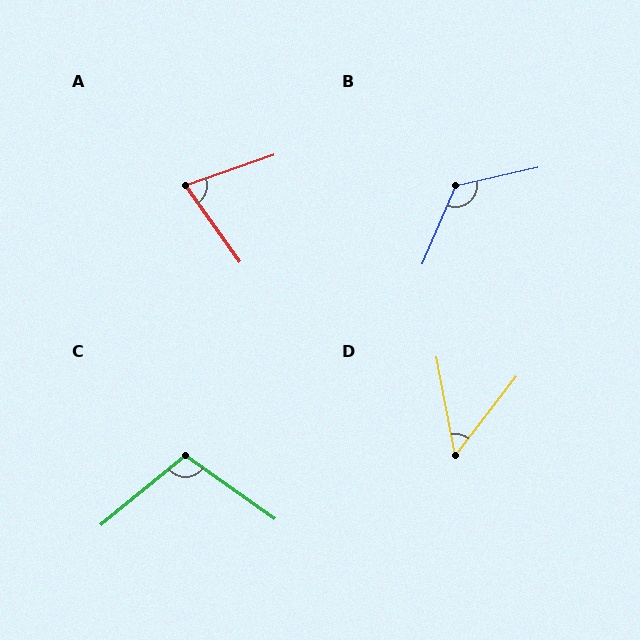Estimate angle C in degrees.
Approximately 105 degrees.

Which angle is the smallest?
D, at approximately 48 degrees.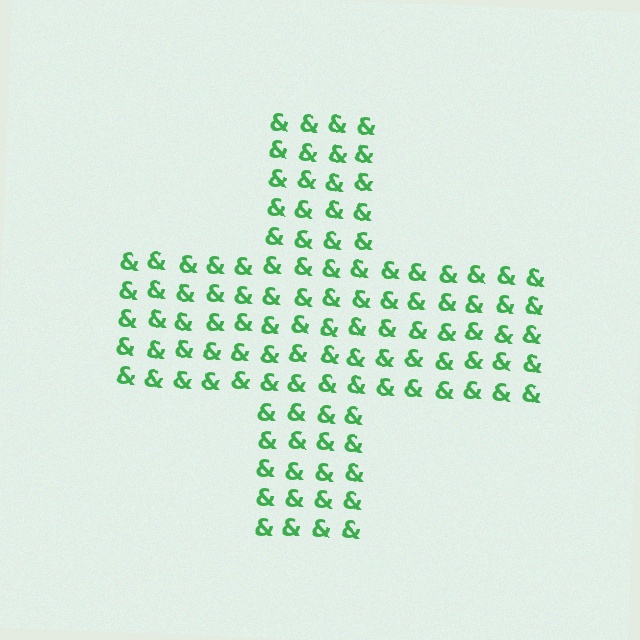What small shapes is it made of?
It is made of small ampersands.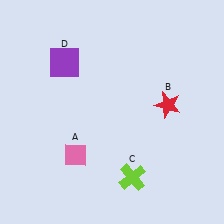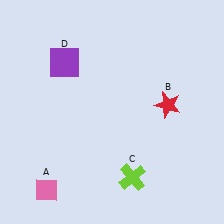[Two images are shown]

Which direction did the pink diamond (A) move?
The pink diamond (A) moved down.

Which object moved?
The pink diamond (A) moved down.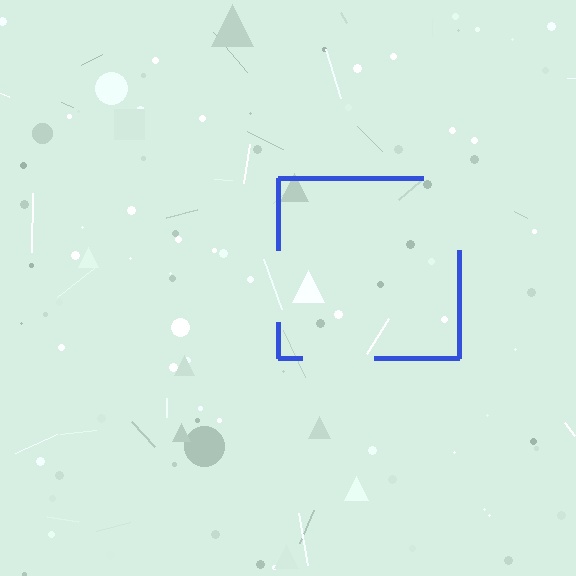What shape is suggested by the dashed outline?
The dashed outline suggests a square.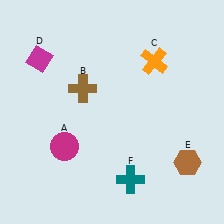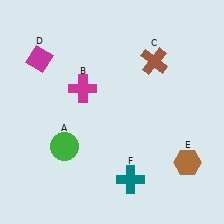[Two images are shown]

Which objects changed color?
A changed from magenta to green. B changed from brown to magenta. C changed from orange to brown.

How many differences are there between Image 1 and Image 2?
There are 3 differences between the two images.